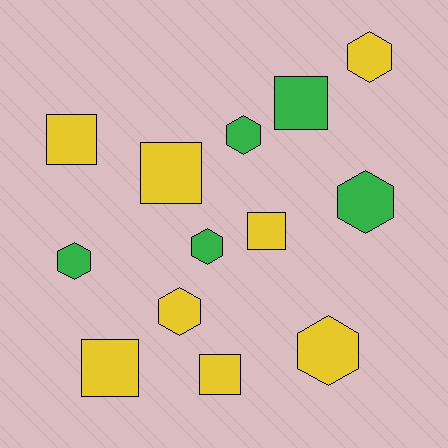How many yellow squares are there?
There are 5 yellow squares.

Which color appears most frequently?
Yellow, with 8 objects.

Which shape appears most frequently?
Hexagon, with 7 objects.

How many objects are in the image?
There are 13 objects.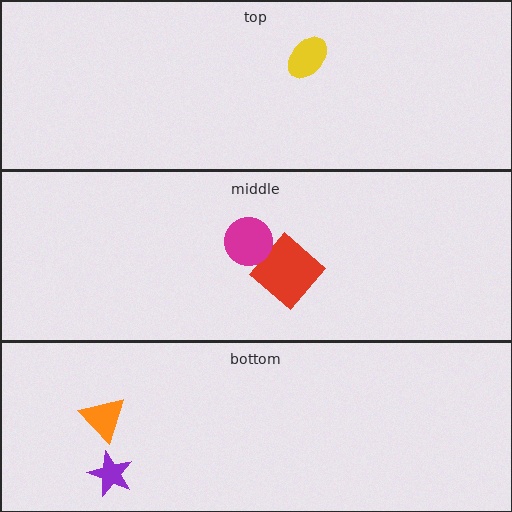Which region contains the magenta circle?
The middle region.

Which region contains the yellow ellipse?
The top region.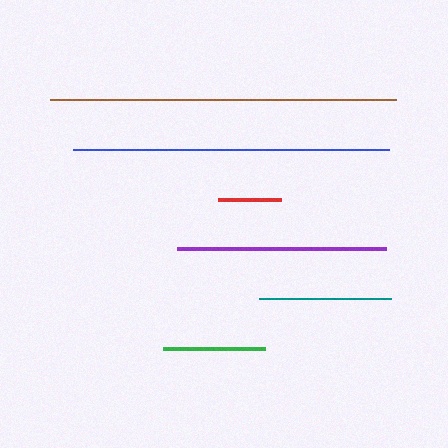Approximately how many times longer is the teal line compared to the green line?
The teal line is approximately 1.3 times the length of the green line.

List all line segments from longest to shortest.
From longest to shortest: brown, blue, purple, teal, green, red.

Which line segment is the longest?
The brown line is the longest at approximately 346 pixels.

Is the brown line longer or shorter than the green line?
The brown line is longer than the green line.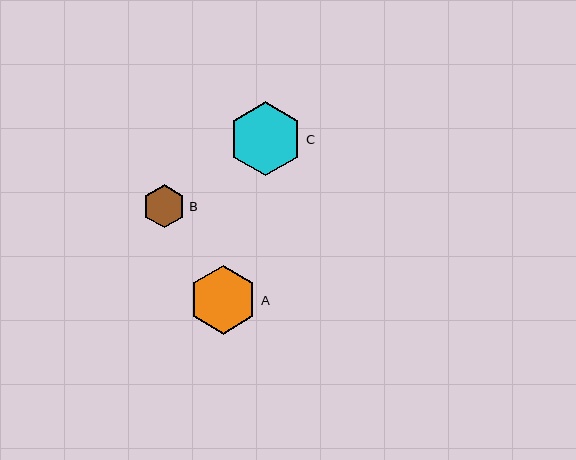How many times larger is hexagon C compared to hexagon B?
Hexagon C is approximately 1.7 times the size of hexagon B.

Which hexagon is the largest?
Hexagon C is the largest with a size of approximately 74 pixels.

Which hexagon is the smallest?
Hexagon B is the smallest with a size of approximately 43 pixels.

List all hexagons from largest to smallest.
From largest to smallest: C, A, B.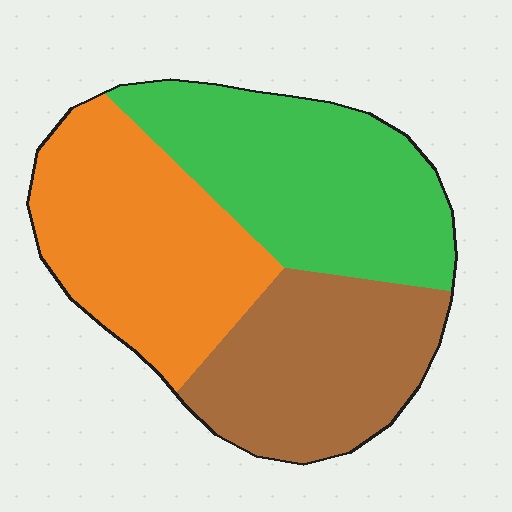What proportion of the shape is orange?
Orange takes up between a third and a half of the shape.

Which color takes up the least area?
Brown, at roughly 30%.